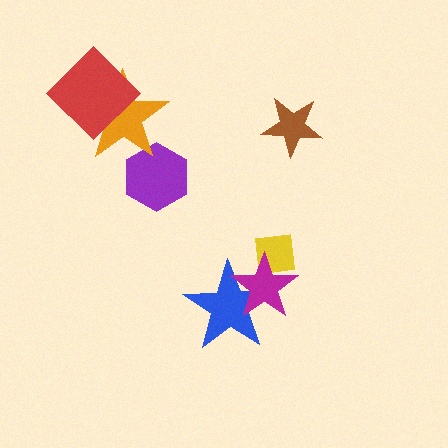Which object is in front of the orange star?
The red diamond is in front of the orange star.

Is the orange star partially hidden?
Yes, it is partially covered by another shape.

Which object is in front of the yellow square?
The magenta star is in front of the yellow square.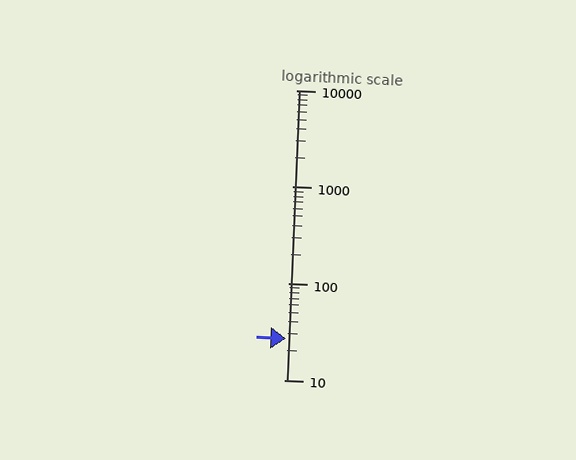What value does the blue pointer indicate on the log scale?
The pointer indicates approximately 27.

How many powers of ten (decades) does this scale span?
The scale spans 3 decades, from 10 to 10000.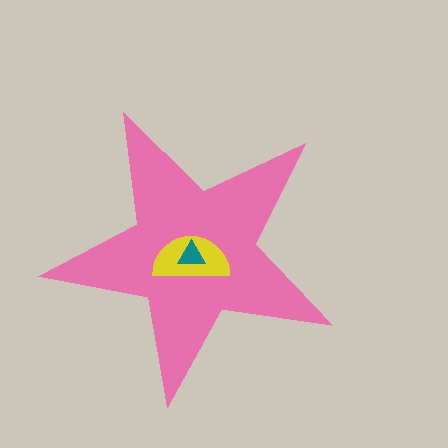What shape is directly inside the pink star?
The yellow semicircle.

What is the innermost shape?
The teal triangle.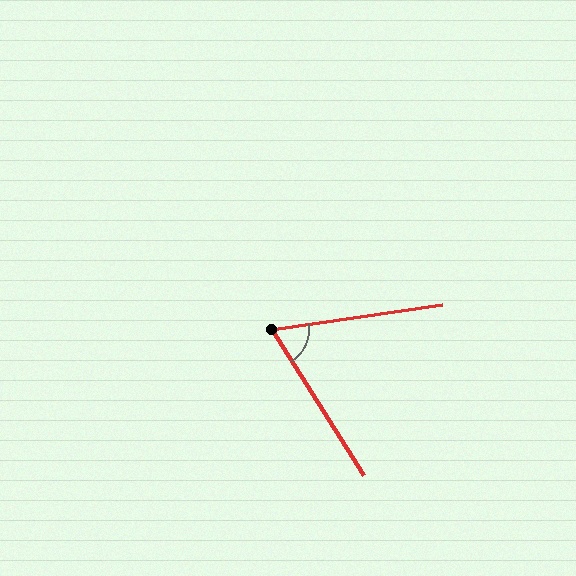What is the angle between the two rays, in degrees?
Approximately 66 degrees.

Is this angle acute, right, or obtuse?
It is acute.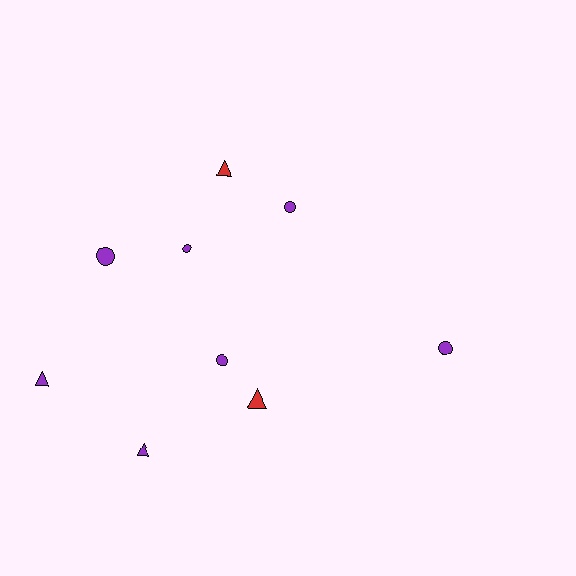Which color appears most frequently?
Purple, with 7 objects.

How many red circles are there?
There are no red circles.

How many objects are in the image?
There are 9 objects.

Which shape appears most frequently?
Circle, with 5 objects.